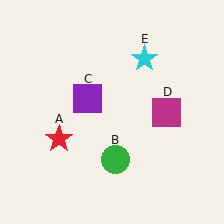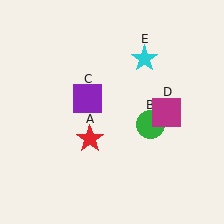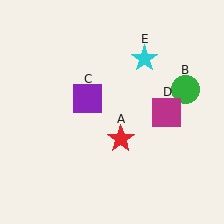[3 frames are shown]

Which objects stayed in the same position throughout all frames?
Purple square (object C) and magenta square (object D) and cyan star (object E) remained stationary.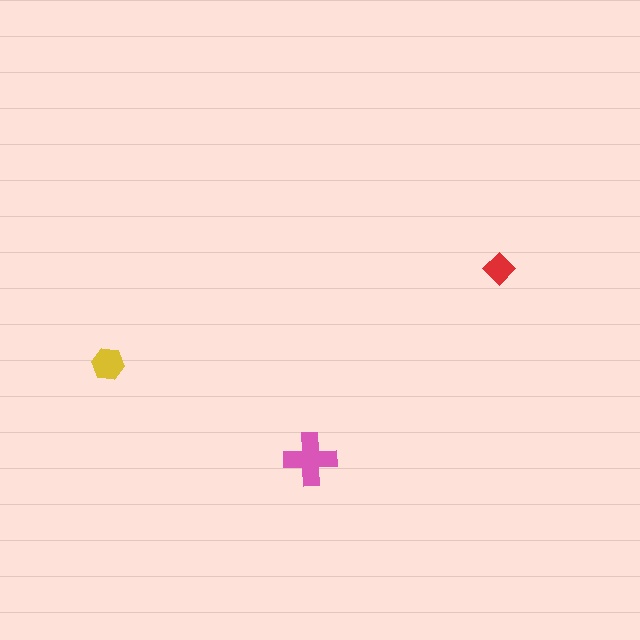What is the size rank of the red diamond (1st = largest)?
3rd.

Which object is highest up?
The red diamond is topmost.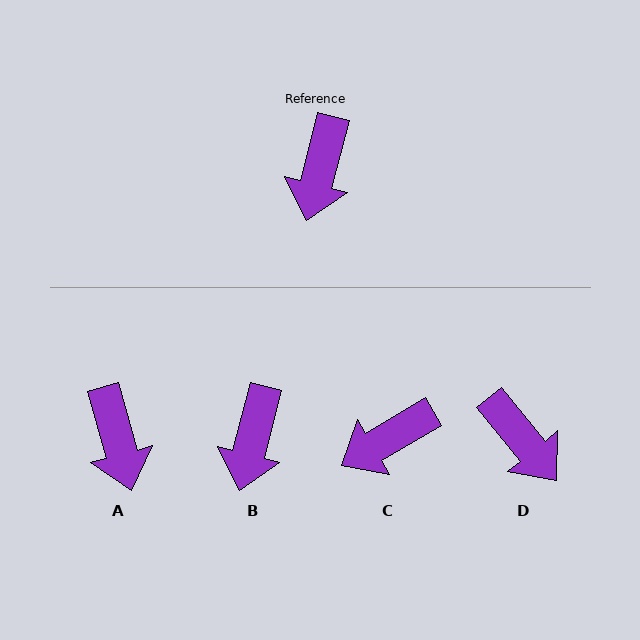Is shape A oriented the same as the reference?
No, it is off by about 30 degrees.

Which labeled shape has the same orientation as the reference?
B.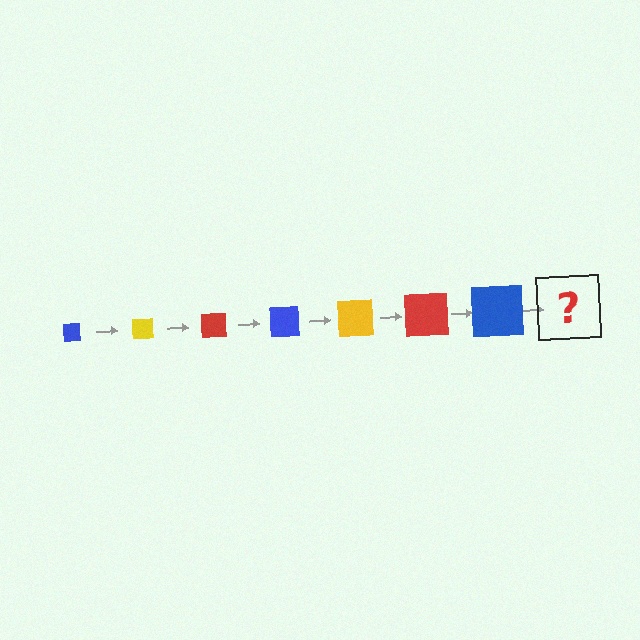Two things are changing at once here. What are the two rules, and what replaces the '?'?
The two rules are that the square grows larger each step and the color cycles through blue, yellow, and red. The '?' should be a yellow square, larger than the previous one.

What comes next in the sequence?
The next element should be a yellow square, larger than the previous one.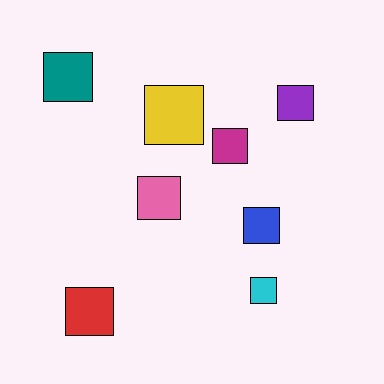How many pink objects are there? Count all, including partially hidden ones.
There is 1 pink object.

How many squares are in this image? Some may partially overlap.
There are 8 squares.